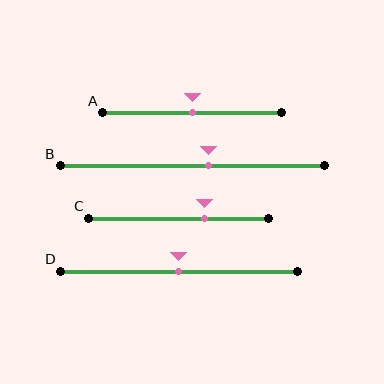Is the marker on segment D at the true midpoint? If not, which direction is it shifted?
Yes, the marker on segment D is at the true midpoint.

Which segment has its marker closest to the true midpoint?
Segment A has its marker closest to the true midpoint.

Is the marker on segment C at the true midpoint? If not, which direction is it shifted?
No, the marker on segment C is shifted to the right by about 14% of the segment length.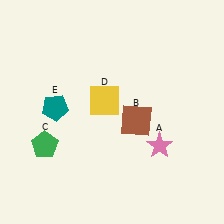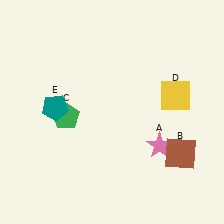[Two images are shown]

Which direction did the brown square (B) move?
The brown square (B) moved right.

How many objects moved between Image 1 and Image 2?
3 objects moved between the two images.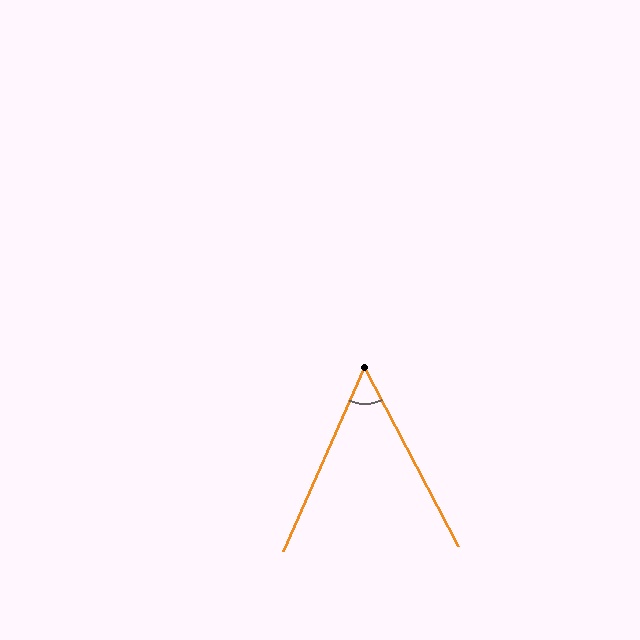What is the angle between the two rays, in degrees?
Approximately 51 degrees.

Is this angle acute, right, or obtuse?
It is acute.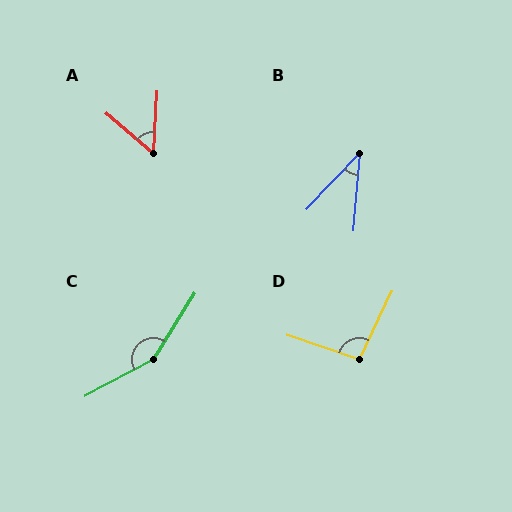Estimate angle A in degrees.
Approximately 53 degrees.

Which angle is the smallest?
B, at approximately 39 degrees.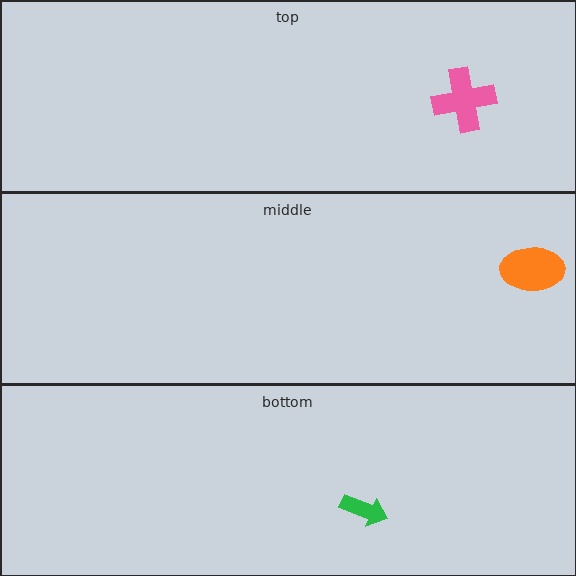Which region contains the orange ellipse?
The middle region.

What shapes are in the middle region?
The orange ellipse.